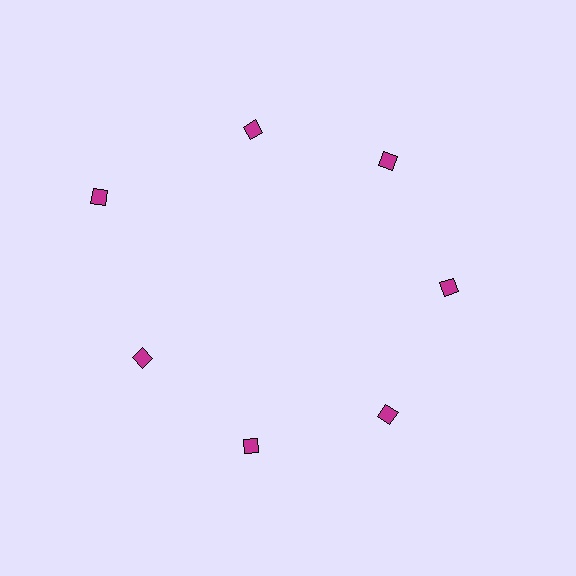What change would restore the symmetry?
The symmetry would be restored by moving it inward, back onto the ring so that all 7 diamonds sit at equal angles and equal distance from the center.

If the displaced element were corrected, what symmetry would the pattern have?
It would have 7-fold rotational symmetry — the pattern would map onto itself every 51 degrees.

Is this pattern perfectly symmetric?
No. The 7 magenta diamonds are arranged in a ring, but one element near the 10 o'clock position is pushed outward from the center, breaking the 7-fold rotational symmetry.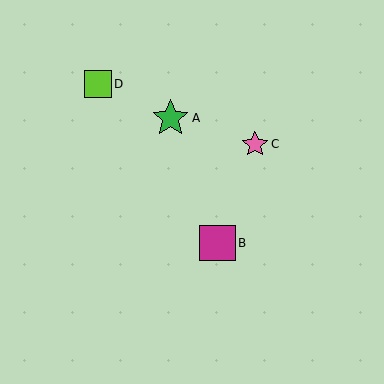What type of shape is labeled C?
Shape C is a pink star.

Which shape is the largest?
The green star (labeled A) is the largest.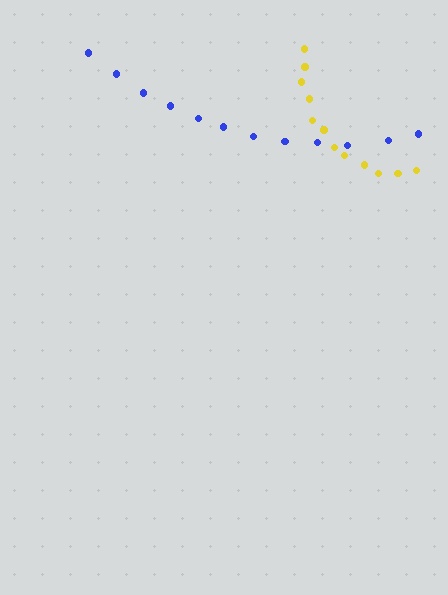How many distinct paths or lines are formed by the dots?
There are 2 distinct paths.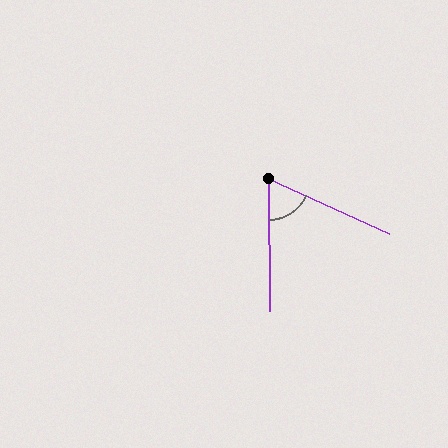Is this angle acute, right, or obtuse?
It is acute.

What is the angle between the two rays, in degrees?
Approximately 65 degrees.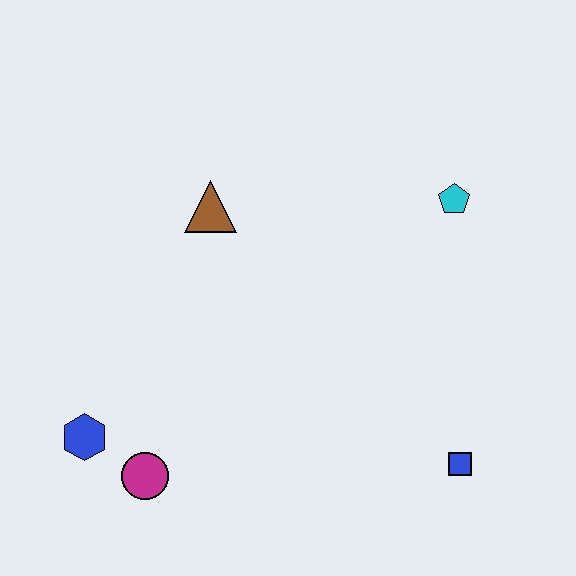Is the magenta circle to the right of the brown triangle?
No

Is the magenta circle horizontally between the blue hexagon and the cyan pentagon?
Yes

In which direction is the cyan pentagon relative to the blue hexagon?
The cyan pentagon is to the right of the blue hexagon.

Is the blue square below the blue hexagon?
Yes